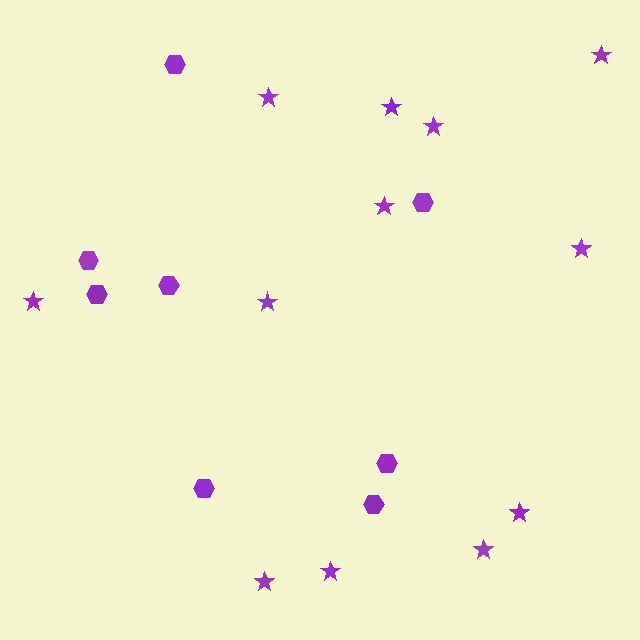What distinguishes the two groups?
There are 2 groups: one group of hexagons (8) and one group of stars (12).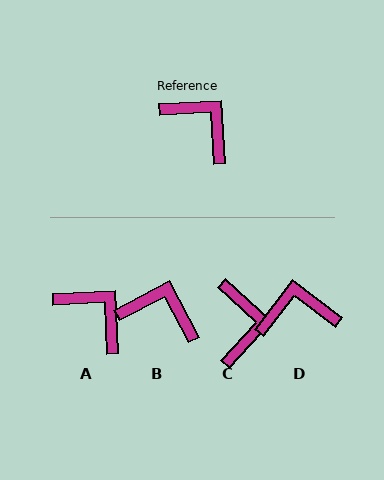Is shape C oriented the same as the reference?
No, it is off by about 46 degrees.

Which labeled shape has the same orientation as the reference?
A.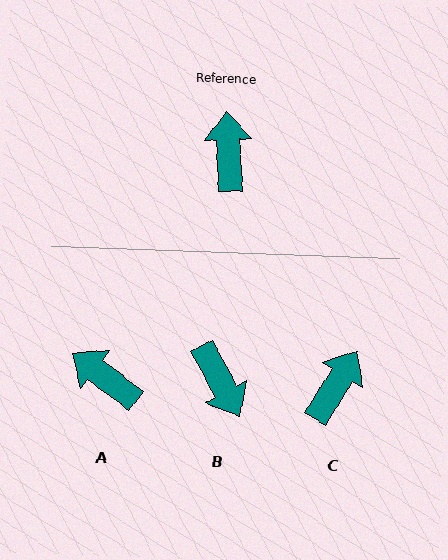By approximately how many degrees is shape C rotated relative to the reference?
Approximately 34 degrees clockwise.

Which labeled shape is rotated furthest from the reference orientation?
B, about 154 degrees away.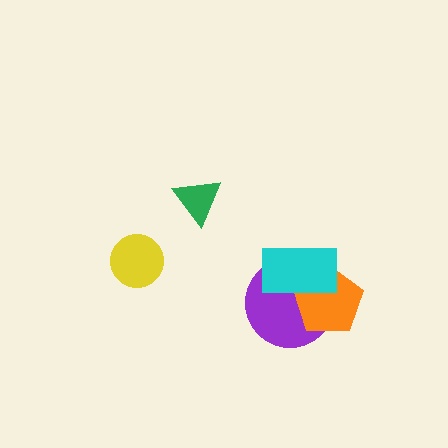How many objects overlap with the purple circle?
2 objects overlap with the purple circle.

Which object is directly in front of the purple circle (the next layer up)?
The orange pentagon is directly in front of the purple circle.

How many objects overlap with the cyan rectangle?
2 objects overlap with the cyan rectangle.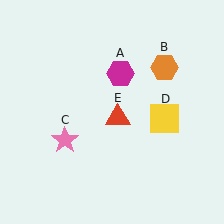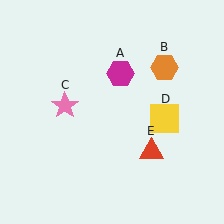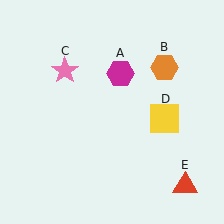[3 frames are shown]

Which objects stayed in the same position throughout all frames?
Magenta hexagon (object A) and orange hexagon (object B) and yellow square (object D) remained stationary.